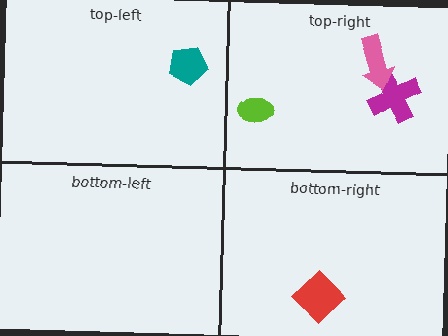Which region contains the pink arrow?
The top-right region.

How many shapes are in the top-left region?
1.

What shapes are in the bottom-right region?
The red diamond.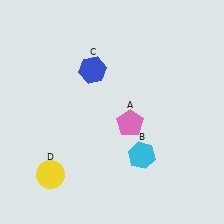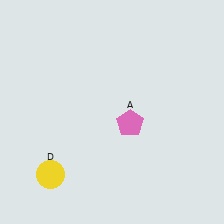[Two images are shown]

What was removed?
The blue hexagon (C), the cyan hexagon (B) were removed in Image 2.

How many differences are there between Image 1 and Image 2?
There are 2 differences between the two images.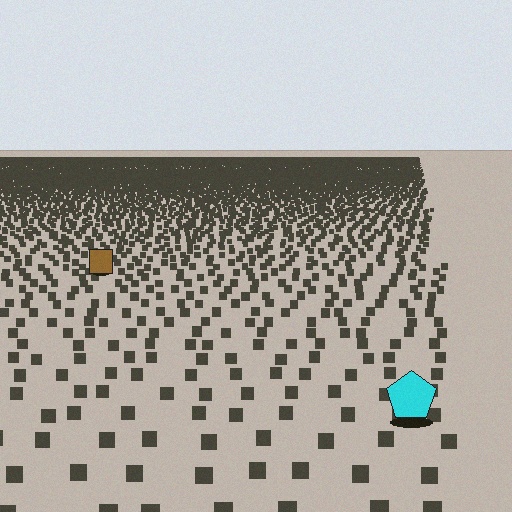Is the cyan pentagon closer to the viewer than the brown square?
Yes. The cyan pentagon is closer — you can tell from the texture gradient: the ground texture is coarser near it.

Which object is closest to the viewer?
The cyan pentagon is closest. The texture marks near it are larger and more spread out.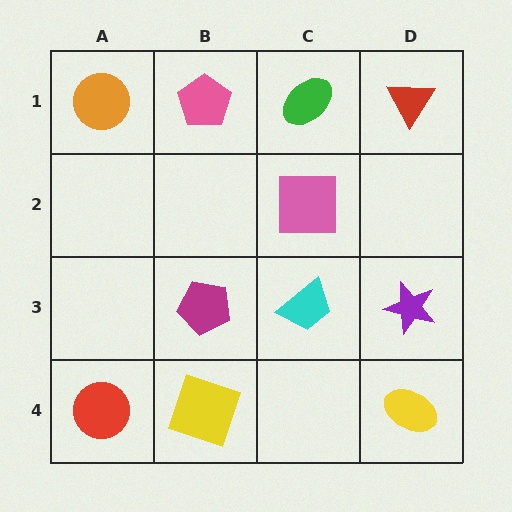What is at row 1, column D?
A red triangle.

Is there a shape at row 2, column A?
No, that cell is empty.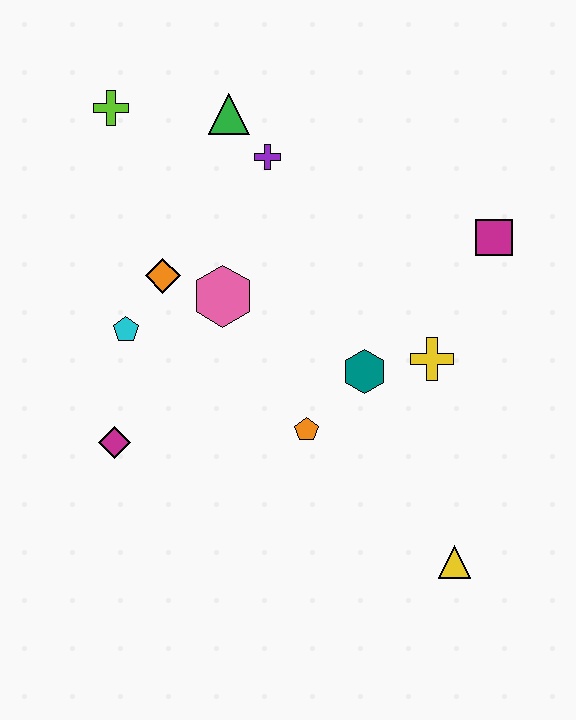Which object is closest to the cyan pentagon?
The orange diamond is closest to the cyan pentagon.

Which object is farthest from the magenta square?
The magenta diamond is farthest from the magenta square.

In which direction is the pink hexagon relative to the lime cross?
The pink hexagon is below the lime cross.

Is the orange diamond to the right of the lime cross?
Yes